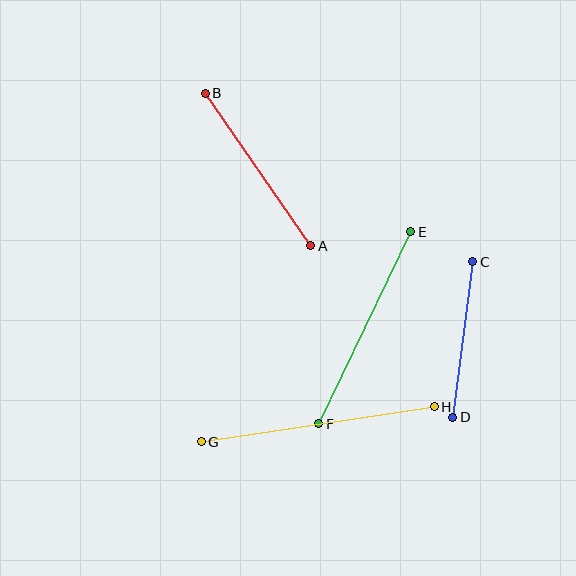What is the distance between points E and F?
The distance is approximately 213 pixels.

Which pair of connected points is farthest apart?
Points G and H are farthest apart.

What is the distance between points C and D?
The distance is approximately 157 pixels.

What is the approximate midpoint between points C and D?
The midpoint is at approximately (463, 339) pixels.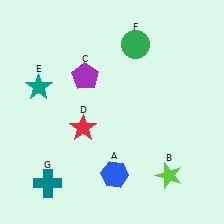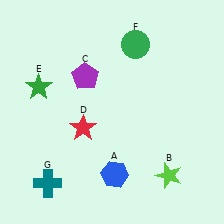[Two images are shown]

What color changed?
The star (E) changed from teal in Image 1 to green in Image 2.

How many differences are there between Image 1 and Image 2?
There is 1 difference between the two images.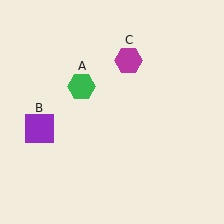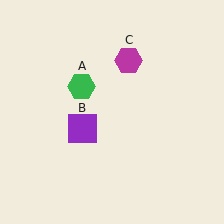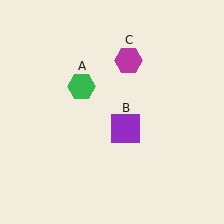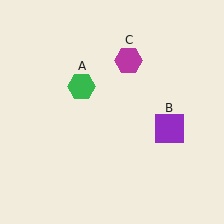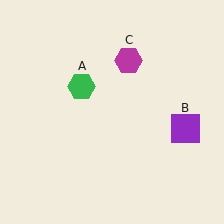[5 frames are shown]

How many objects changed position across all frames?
1 object changed position: purple square (object B).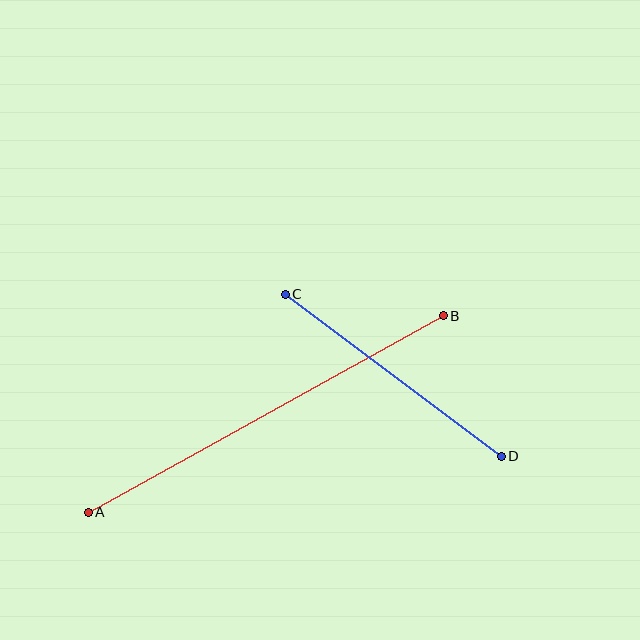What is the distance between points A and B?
The distance is approximately 406 pixels.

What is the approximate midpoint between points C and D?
The midpoint is at approximately (393, 375) pixels.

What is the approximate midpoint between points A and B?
The midpoint is at approximately (266, 414) pixels.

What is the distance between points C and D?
The distance is approximately 270 pixels.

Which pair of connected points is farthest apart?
Points A and B are farthest apart.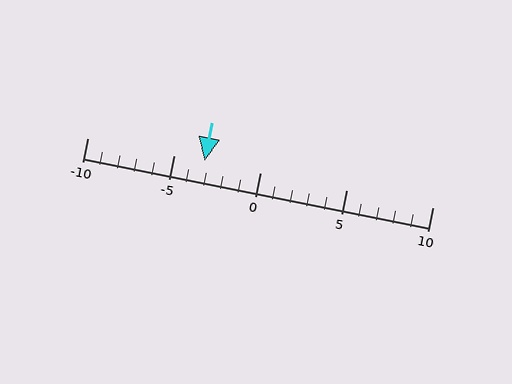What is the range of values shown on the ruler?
The ruler shows values from -10 to 10.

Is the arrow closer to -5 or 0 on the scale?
The arrow is closer to -5.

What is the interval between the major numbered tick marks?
The major tick marks are spaced 5 units apart.